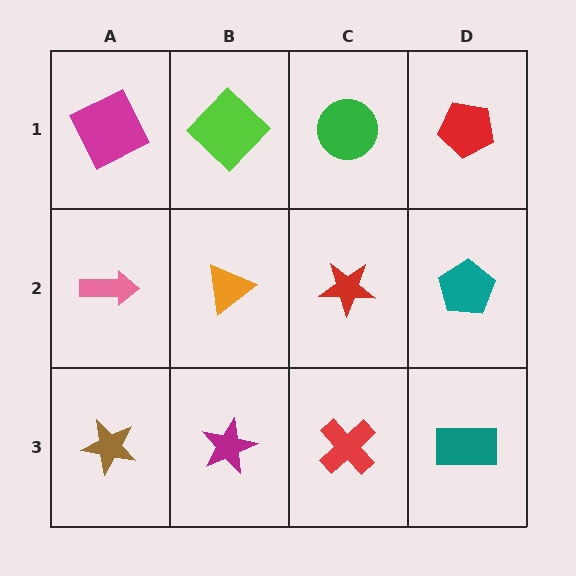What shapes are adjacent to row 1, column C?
A red star (row 2, column C), a lime diamond (row 1, column B), a red pentagon (row 1, column D).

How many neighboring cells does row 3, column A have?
2.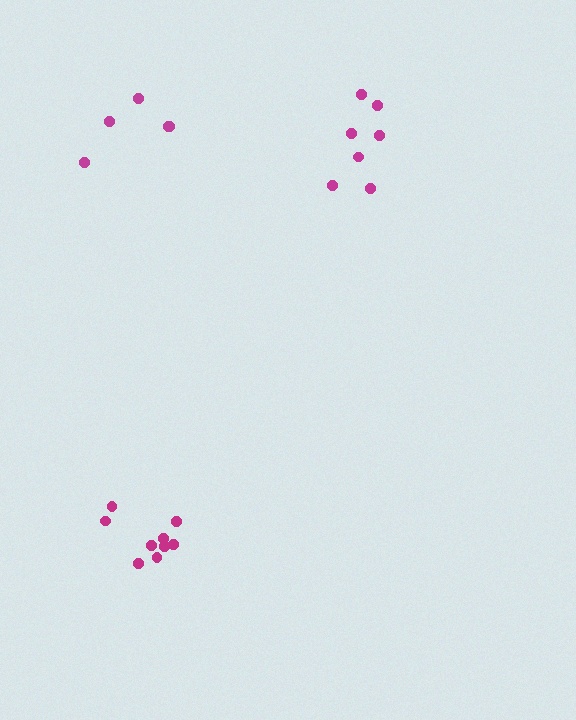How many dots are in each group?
Group 1: 7 dots, Group 2: 9 dots, Group 3: 5 dots (21 total).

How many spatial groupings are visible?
There are 3 spatial groupings.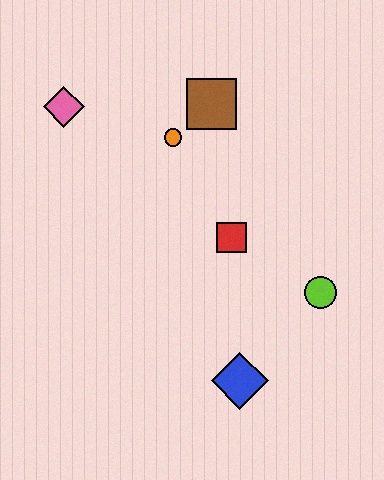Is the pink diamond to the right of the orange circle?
No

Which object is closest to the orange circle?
The brown square is closest to the orange circle.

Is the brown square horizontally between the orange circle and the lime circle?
Yes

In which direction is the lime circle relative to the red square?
The lime circle is to the right of the red square.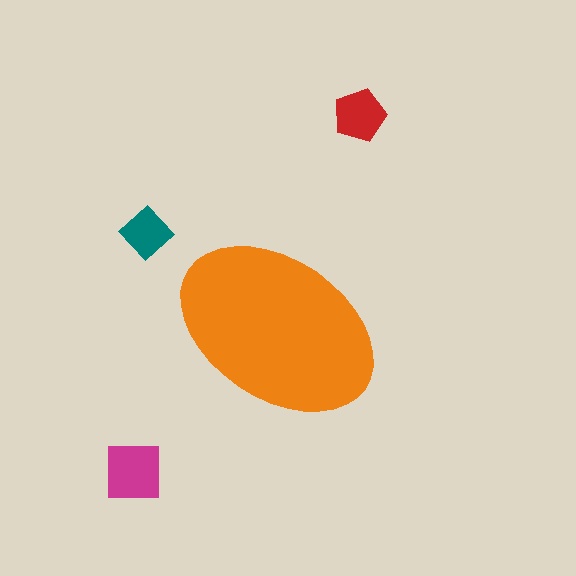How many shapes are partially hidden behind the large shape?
0 shapes are partially hidden.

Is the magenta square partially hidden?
No, the magenta square is fully visible.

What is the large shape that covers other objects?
An orange ellipse.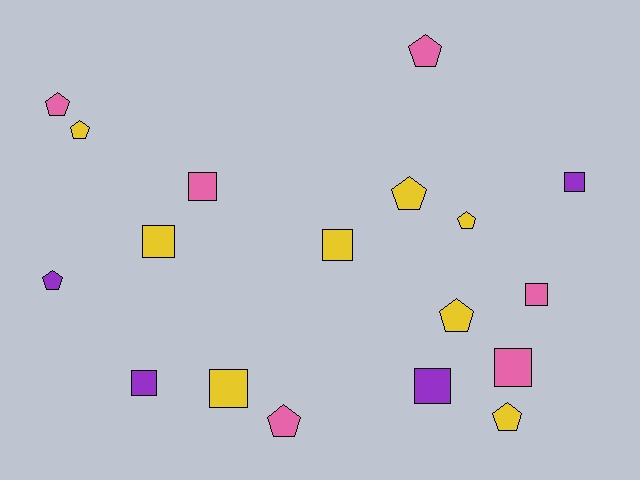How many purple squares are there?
There are 3 purple squares.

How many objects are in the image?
There are 18 objects.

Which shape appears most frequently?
Pentagon, with 9 objects.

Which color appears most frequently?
Yellow, with 8 objects.